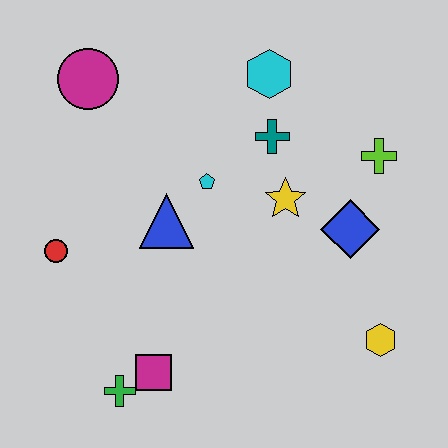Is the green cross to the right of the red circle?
Yes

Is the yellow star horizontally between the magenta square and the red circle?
No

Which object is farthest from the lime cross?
The green cross is farthest from the lime cross.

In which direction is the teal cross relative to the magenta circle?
The teal cross is to the right of the magenta circle.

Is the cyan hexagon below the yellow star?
No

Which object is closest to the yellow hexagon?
The blue diamond is closest to the yellow hexagon.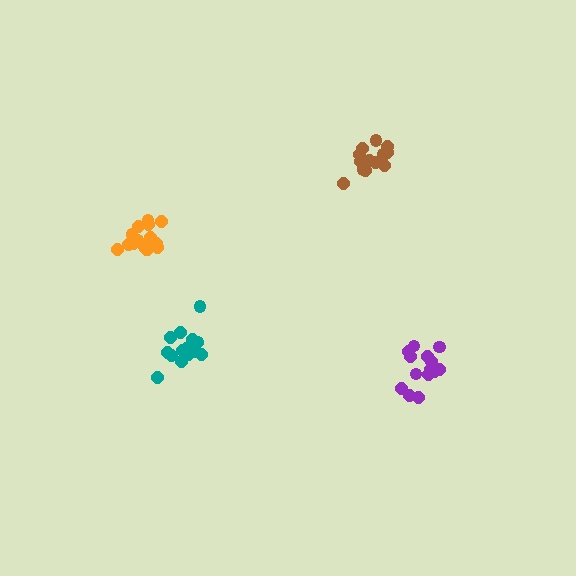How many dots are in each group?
Group 1: 15 dots, Group 2: 15 dots, Group 3: 15 dots, Group 4: 15 dots (60 total).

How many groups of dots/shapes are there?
There are 4 groups.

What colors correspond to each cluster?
The clusters are colored: orange, teal, brown, purple.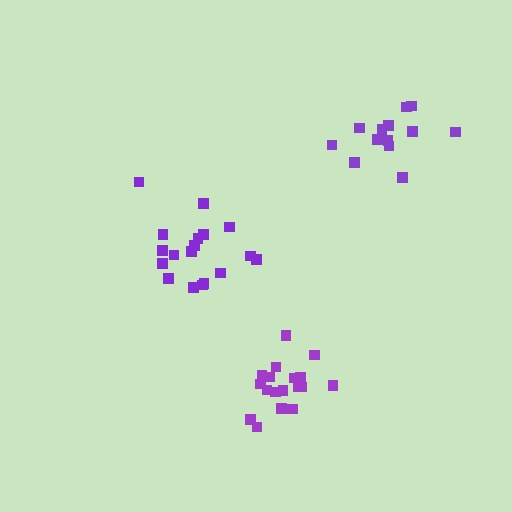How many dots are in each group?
Group 1: 18 dots, Group 2: 13 dots, Group 3: 18 dots (49 total).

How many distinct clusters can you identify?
There are 3 distinct clusters.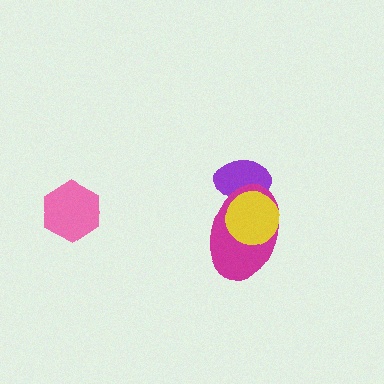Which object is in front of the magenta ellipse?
The yellow circle is in front of the magenta ellipse.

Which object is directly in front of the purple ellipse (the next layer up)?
The magenta ellipse is directly in front of the purple ellipse.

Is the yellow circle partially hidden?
No, no other shape covers it.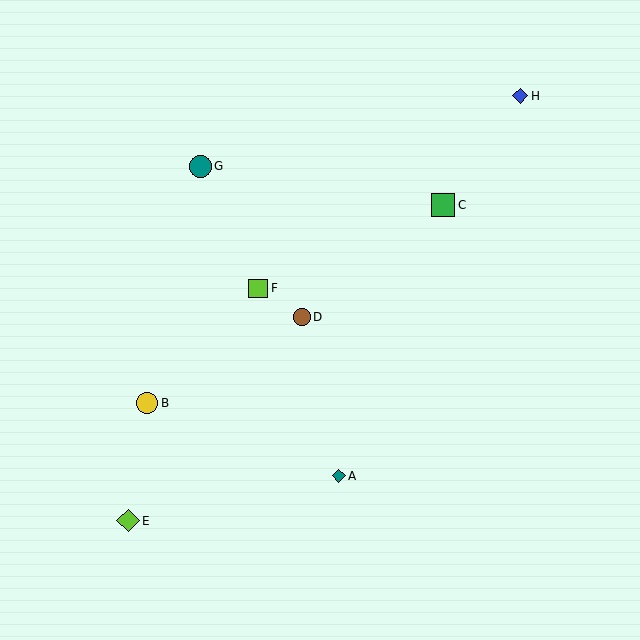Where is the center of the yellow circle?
The center of the yellow circle is at (147, 403).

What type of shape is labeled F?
Shape F is a lime square.